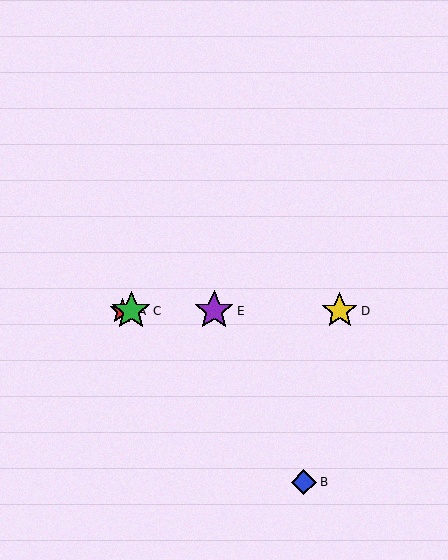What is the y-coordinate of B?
Object B is at y≈482.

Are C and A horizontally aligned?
Yes, both are at y≈311.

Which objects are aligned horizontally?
Objects A, C, D, E are aligned horizontally.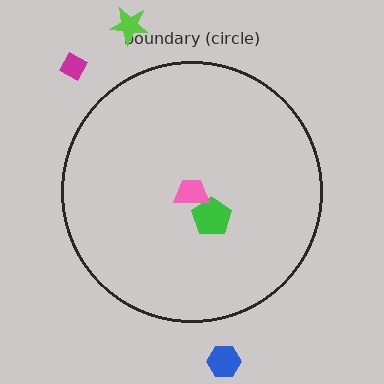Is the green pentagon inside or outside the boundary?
Inside.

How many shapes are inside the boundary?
2 inside, 3 outside.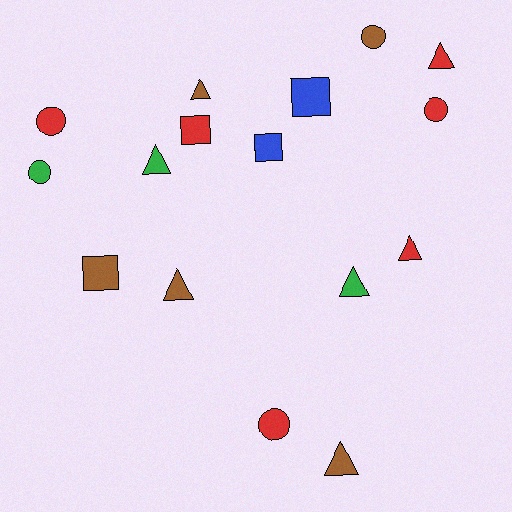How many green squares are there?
There are no green squares.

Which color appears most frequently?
Red, with 6 objects.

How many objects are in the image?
There are 16 objects.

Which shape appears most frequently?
Triangle, with 7 objects.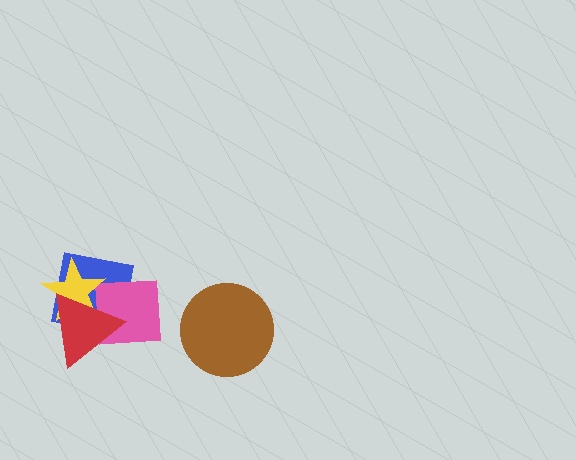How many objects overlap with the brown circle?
0 objects overlap with the brown circle.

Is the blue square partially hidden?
Yes, it is partially covered by another shape.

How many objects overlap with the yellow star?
3 objects overlap with the yellow star.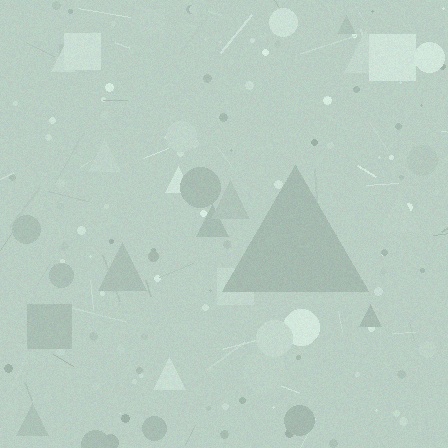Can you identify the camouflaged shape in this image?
The camouflaged shape is a triangle.